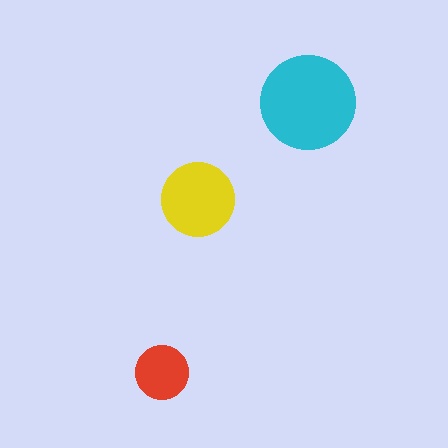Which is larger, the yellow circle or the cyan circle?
The cyan one.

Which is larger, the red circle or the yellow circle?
The yellow one.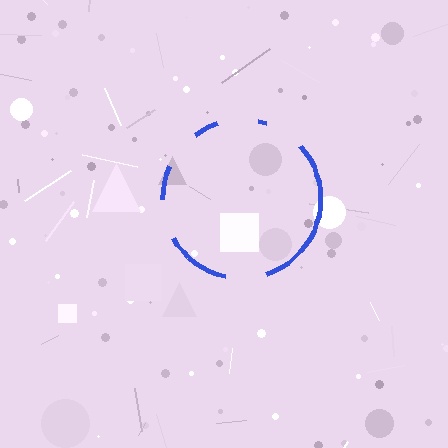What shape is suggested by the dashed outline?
The dashed outline suggests a circle.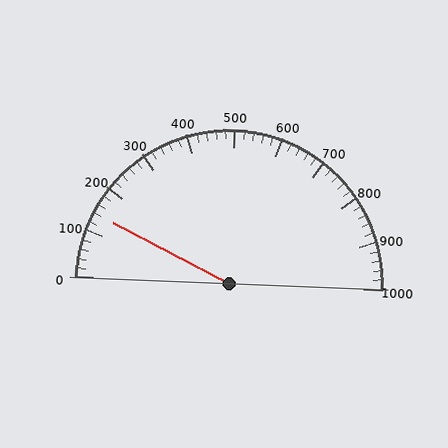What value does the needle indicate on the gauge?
The needle indicates approximately 140.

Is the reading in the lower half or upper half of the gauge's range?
The reading is in the lower half of the range (0 to 1000).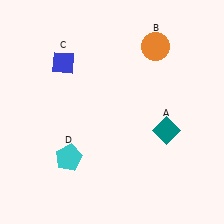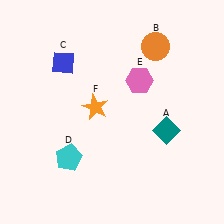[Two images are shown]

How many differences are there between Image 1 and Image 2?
There are 2 differences between the two images.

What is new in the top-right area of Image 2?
A pink hexagon (E) was added in the top-right area of Image 2.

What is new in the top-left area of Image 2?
An orange star (F) was added in the top-left area of Image 2.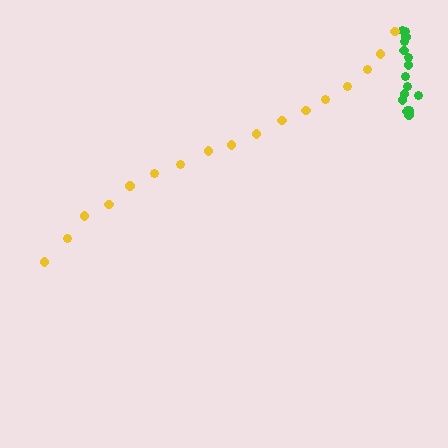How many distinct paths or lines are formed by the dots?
There are 2 distinct paths.